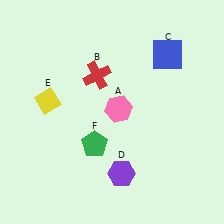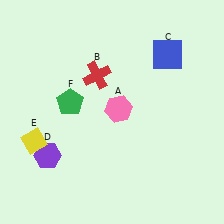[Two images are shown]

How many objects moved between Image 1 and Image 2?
3 objects moved between the two images.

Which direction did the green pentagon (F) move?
The green pentagon (F) moved up.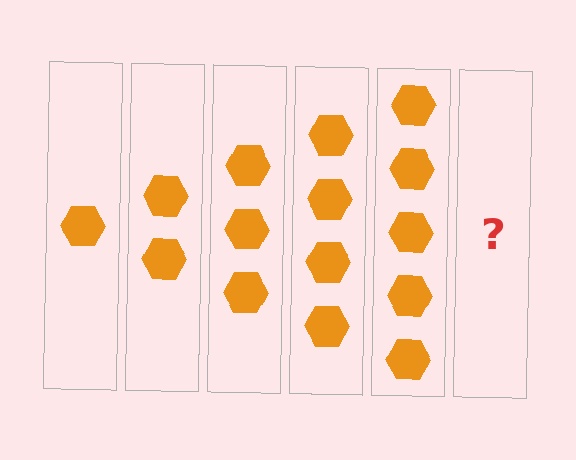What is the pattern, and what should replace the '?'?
The pattern is that each step adds one more hexagon. The '?' should be 6 hexagons.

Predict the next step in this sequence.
The next step is 6 hexagons.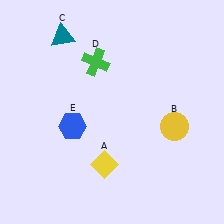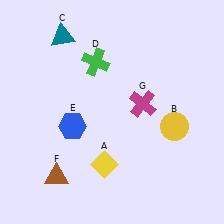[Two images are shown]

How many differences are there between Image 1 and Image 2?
There are 2 differences between the two images.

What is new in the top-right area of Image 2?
A magenta cross (G) was added in the top-right area of Image 2.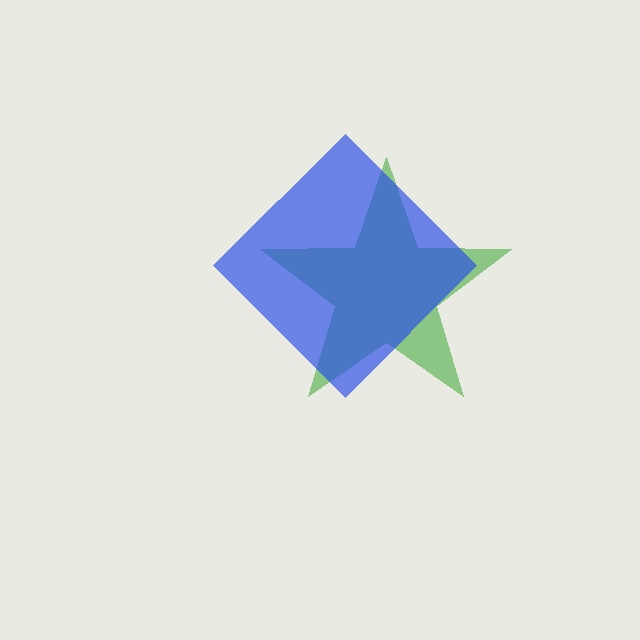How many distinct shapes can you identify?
There are 2 distinct shapes: a green star, a blue diamond.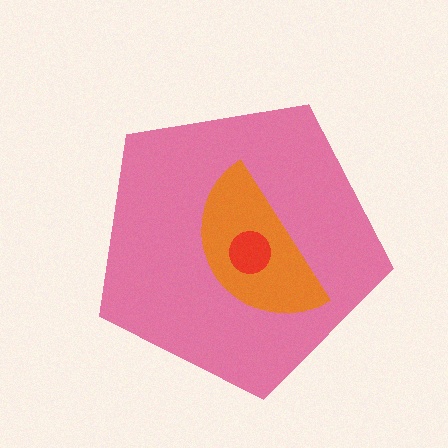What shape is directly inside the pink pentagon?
The orange semicircle.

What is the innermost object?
The red circle.